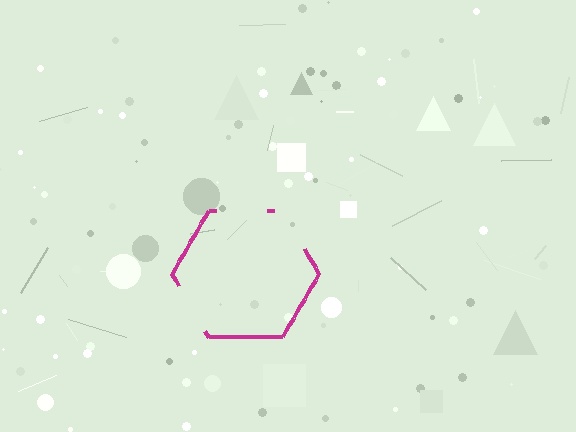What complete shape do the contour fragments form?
The contour fragments form a hexagon.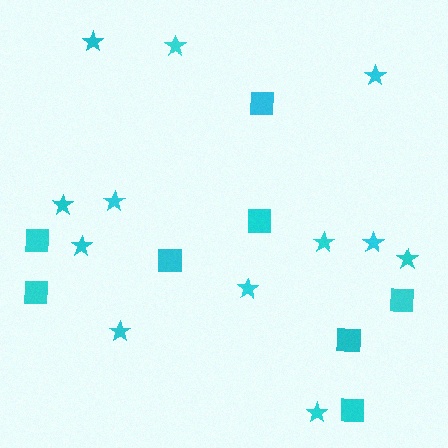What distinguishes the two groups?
There are 2 groups: one group of stars (12) and one group of squares (8).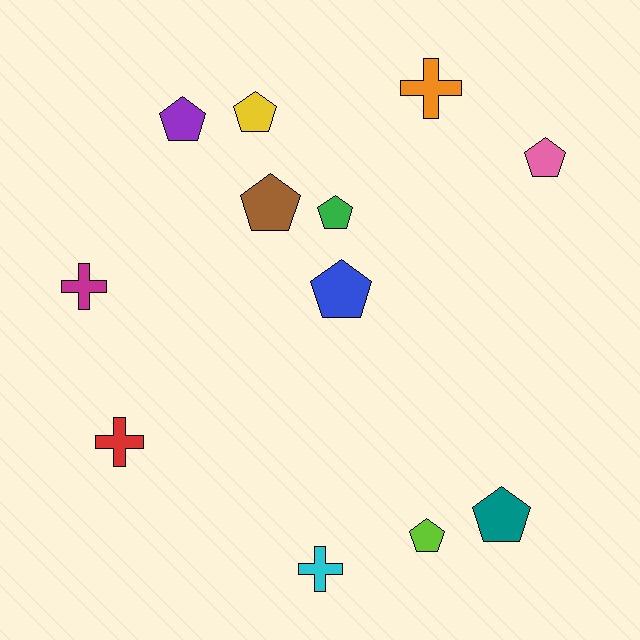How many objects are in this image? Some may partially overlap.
There are 12 objects.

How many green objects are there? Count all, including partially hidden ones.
There is 1 green object.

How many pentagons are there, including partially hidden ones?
There are 8 pentagons.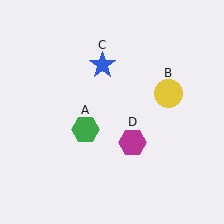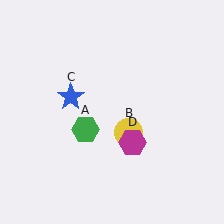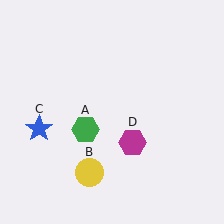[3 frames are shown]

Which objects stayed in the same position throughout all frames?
Green hexagon (object A) and magenta hexagon (object D) remained stationary.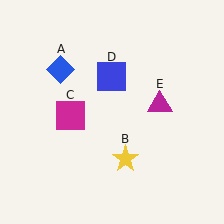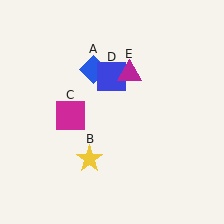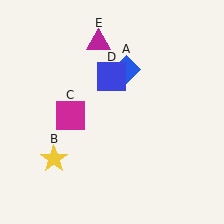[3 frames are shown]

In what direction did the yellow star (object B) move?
The yellow star (object B) moved left.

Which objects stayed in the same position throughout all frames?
Magenta square (object C) and blue square (object D) remained stationary.